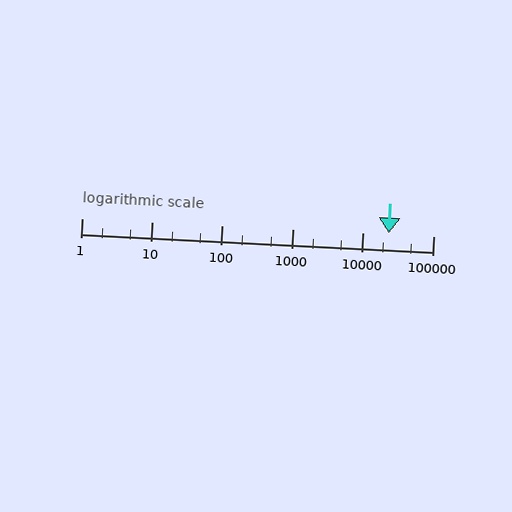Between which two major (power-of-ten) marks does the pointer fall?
The pointer is between 10000 and 100000.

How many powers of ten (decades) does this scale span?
The scale spans 5 decades, from 1 to 100000.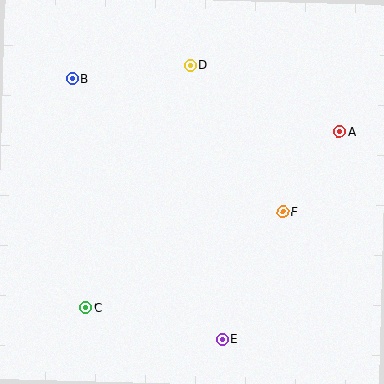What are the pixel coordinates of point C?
Point C is at (86, 308).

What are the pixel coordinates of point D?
Point D is at (190, 65).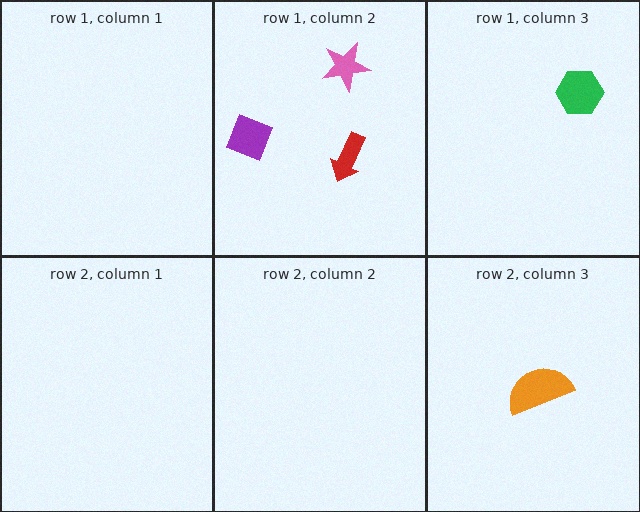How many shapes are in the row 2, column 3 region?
1.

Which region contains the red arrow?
The row 1, column 2 region.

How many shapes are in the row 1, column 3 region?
1.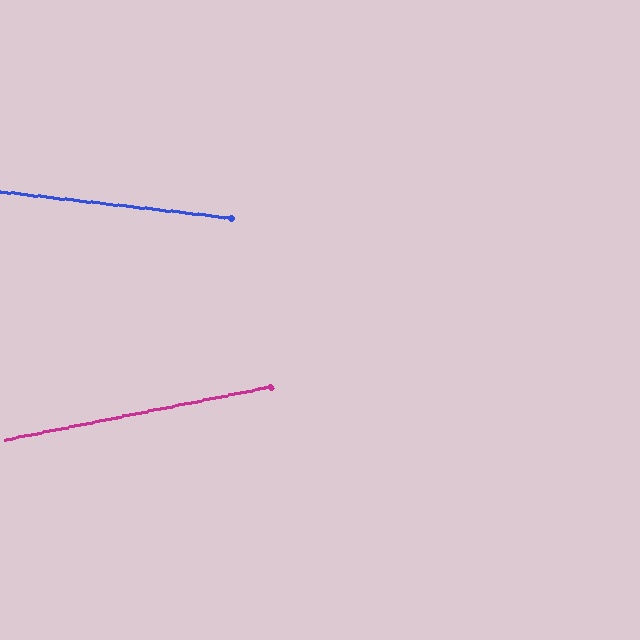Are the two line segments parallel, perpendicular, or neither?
Neither parallel nor perpendicular — they differ by about 18°.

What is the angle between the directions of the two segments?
Approximately 18 degrees.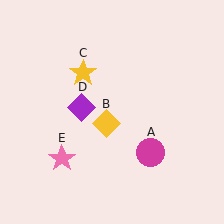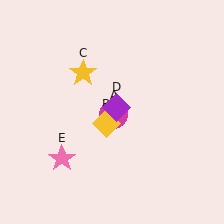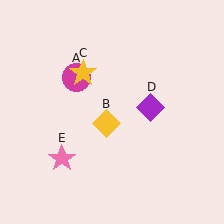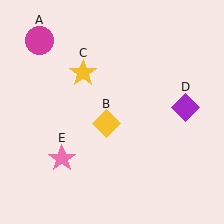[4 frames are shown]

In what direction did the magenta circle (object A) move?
The magenta circle (object A) moved up and to the left.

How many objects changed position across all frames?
2 objects changed position: magenta circle (object A), purple diamond (object D).